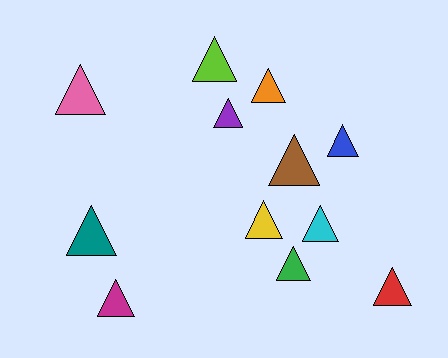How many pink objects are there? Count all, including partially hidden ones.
There is 1 pink object.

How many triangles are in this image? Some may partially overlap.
There are 12 triangles.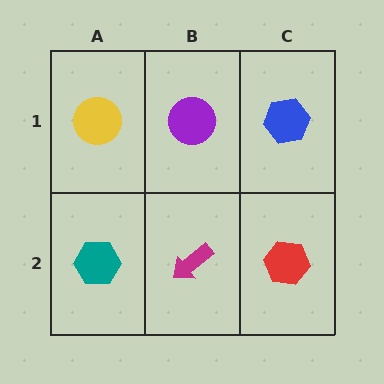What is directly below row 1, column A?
A teal hexagon.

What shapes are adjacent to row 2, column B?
A purple circle (row 1, column B), a teal hexagon (row 2, column A), a red hexagon (row 2, column C).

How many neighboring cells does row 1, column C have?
2.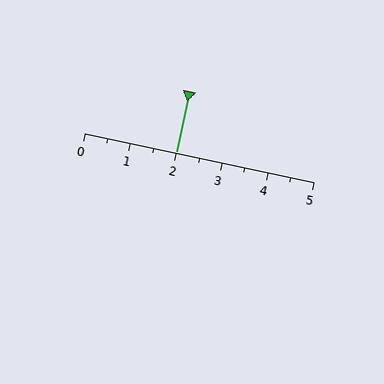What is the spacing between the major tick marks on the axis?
The major ticks are spaced 1 apart.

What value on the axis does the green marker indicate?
The marker indicates approximately 2.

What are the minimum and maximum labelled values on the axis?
The axis runs from 0 to 5.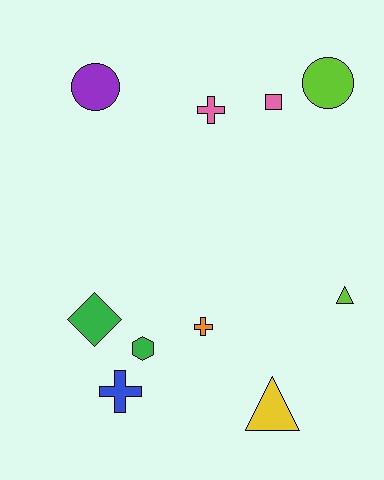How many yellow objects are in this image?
There is 1 yellow object.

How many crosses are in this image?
There are 3 crosses.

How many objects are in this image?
There are 10 objects.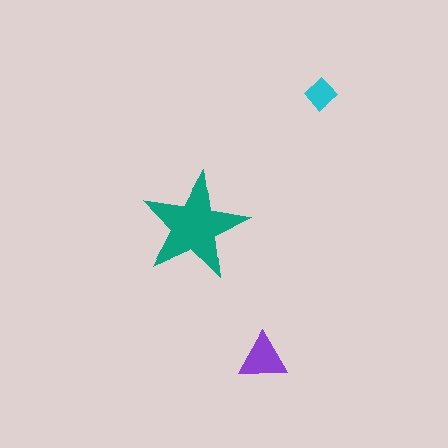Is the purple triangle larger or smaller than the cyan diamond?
Larger.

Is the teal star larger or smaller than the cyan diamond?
Larger.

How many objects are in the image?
There are 3 objects in the image.